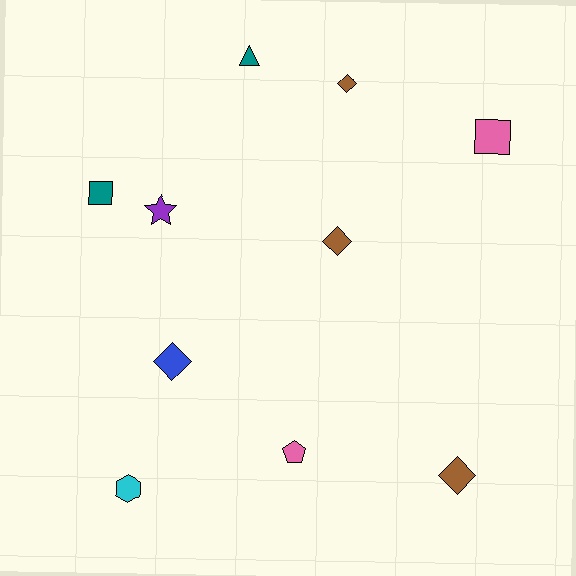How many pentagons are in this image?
There is 1 pentagon.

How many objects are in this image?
There are 10 objects.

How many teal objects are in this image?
There are 2 teal objects.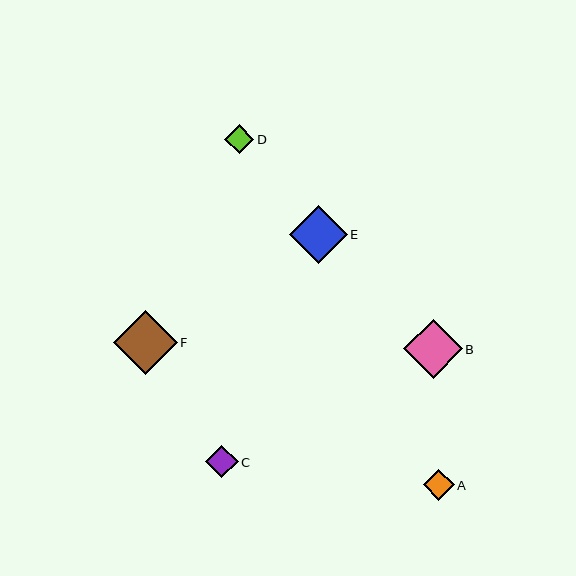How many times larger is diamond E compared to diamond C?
Diamond E is approximately 1.8 times the size of diamond C.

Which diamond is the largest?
Diamond F is the largest with a size of approximately 64 pixels.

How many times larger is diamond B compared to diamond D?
Diamond B is approximately 2.0 times the size of diamond D.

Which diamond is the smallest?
Diamond D is the smallest with a size of approximately 29 pixels.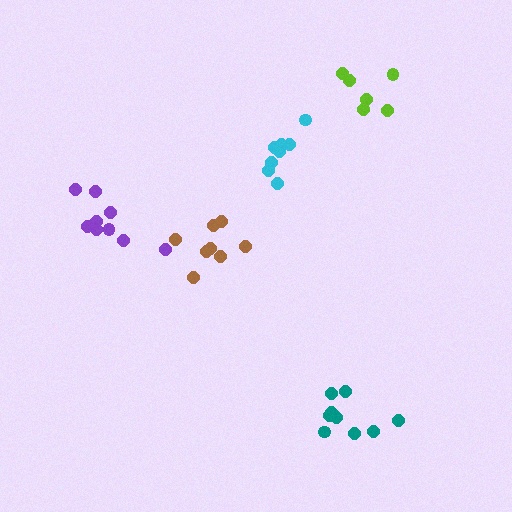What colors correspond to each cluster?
The clusters are colored: teal, lime, cyan, brown, purple.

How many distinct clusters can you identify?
There are 5 distinct clusters.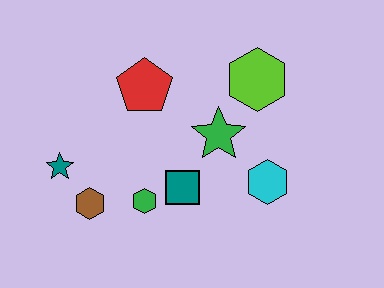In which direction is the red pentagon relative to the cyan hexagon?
The red pentagon is to the left of the cyan hexagon.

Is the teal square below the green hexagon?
No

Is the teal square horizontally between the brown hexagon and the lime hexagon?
Yes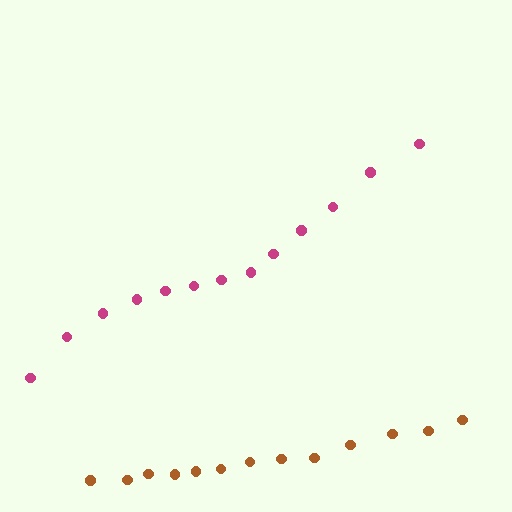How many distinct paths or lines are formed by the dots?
There are 2 distinct paths.